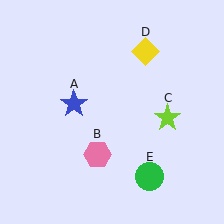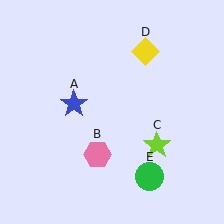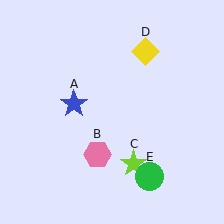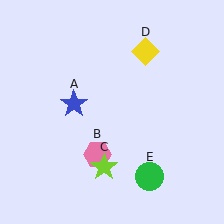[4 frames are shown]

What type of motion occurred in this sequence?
The lime star (object C) rotated clockwise around the center of the scene.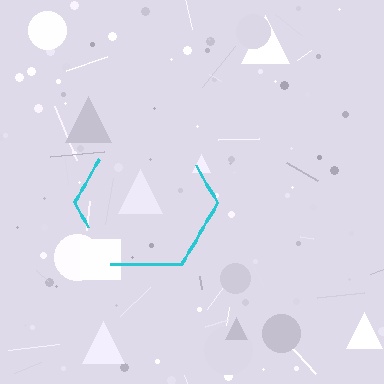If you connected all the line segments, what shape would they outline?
They would outline a hexagon.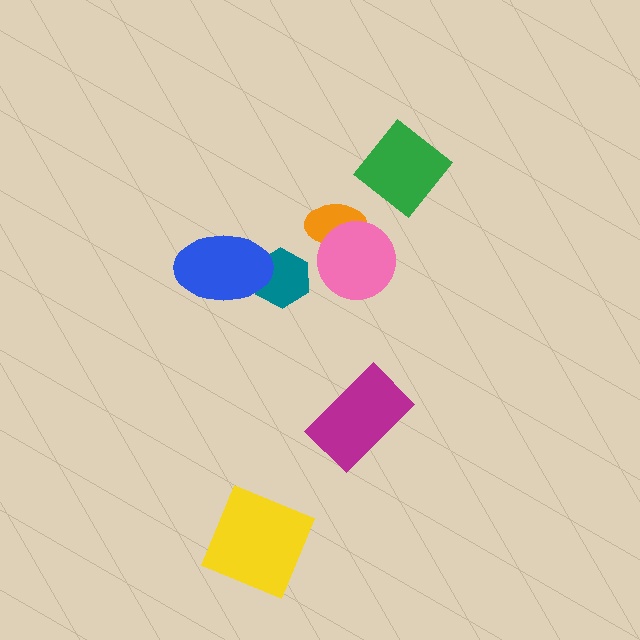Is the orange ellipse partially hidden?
Yes, it is partially covered by another shape.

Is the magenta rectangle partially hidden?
No, no other shape covers it.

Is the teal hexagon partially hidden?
Yes, it is partially covered by another shape.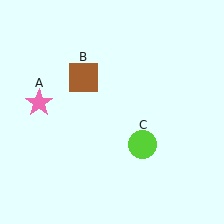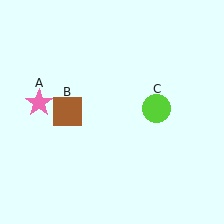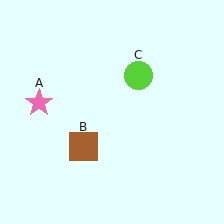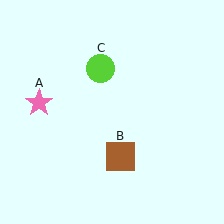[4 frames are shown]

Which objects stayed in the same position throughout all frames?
Pink star (object A) remained stationary.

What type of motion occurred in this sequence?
The brown square (object B), lime circle (object C) rotated counterclockwise around the center of the scene.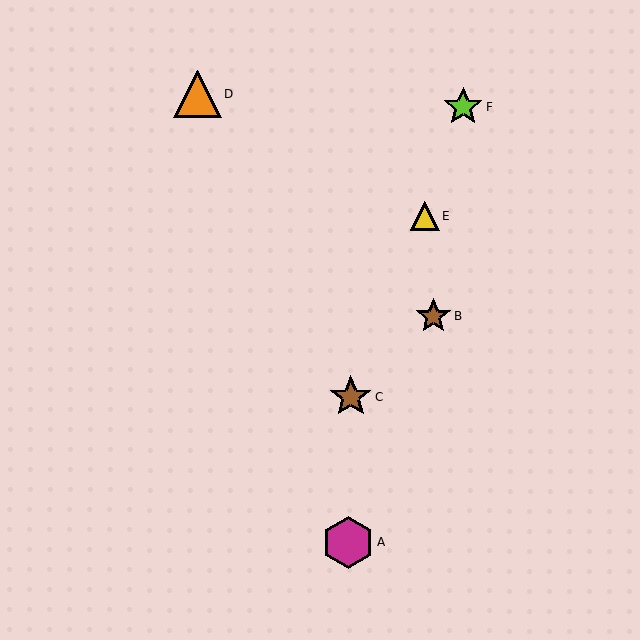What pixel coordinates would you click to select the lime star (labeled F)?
Click at (463, 107) to select the lime star F.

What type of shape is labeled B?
Shape B is a brown star.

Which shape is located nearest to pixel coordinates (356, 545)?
The magenta hexagon (labeled A) at (349, 543) is nearest to that location.